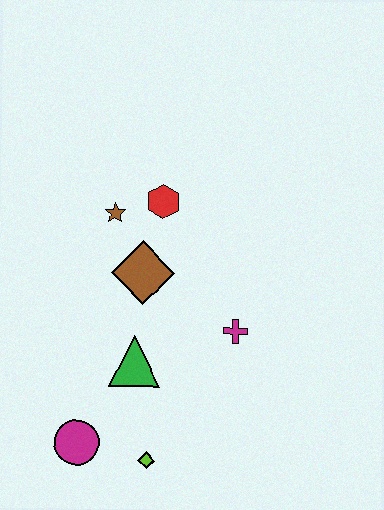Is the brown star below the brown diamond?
No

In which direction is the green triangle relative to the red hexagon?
The green triangle is below the red hexagon.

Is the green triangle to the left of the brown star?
No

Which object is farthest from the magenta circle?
The red hexagon is farthest from the magenta circle.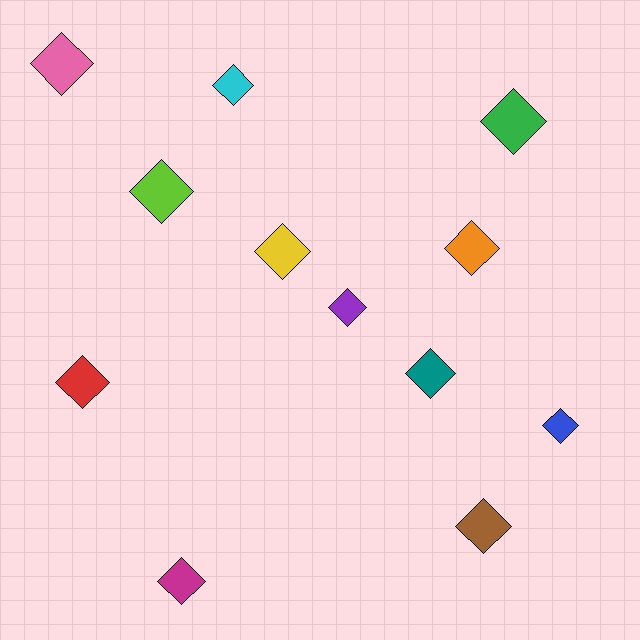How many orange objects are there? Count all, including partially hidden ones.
There is 1 orange object.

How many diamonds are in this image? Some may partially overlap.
There are 12 diamonds.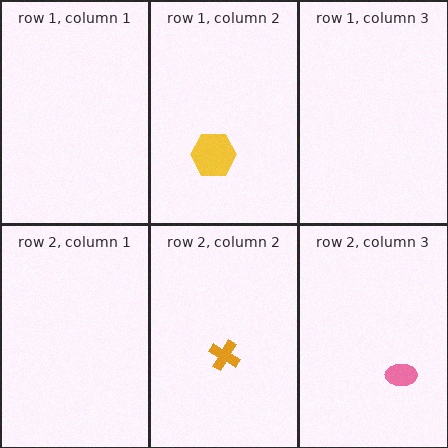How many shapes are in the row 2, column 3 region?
1.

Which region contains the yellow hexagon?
The row 1, column 2 region.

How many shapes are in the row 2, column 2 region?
1.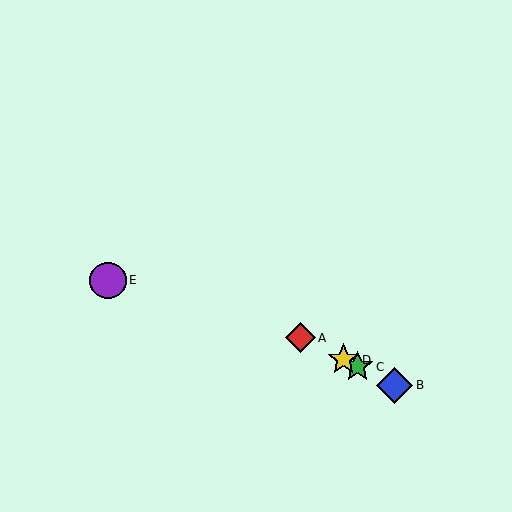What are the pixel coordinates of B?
Object B is at (395, 385).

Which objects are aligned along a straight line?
Objects A, B, C, D are aligned along a straight line.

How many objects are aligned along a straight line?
4 objects (A, B, C, D) are aligned along a straight line.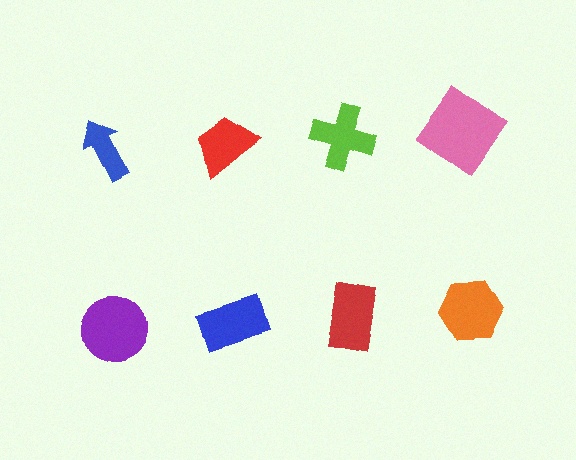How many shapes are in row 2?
4 shapes.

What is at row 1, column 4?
A pink diamond.